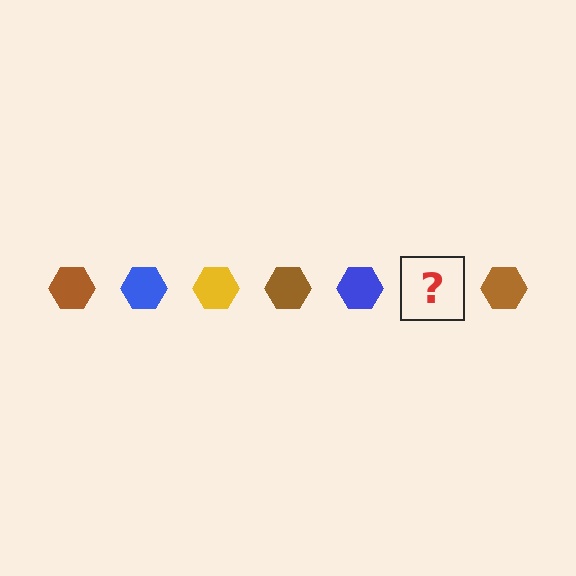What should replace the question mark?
The question mark should be replaced with a yellow hexagon.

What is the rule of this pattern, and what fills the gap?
The rule is that the pattern cycles through brown, blue, yellow hexagons. The gap should be filled with a yellow hexagon.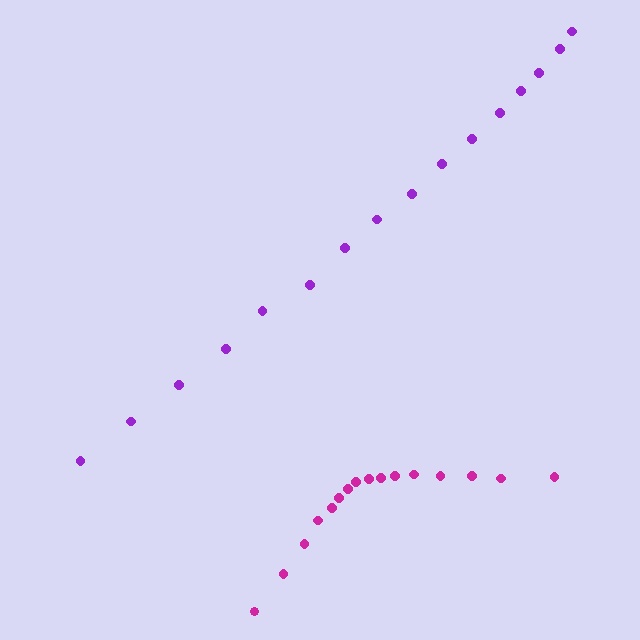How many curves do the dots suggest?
There are 2 distinct paths.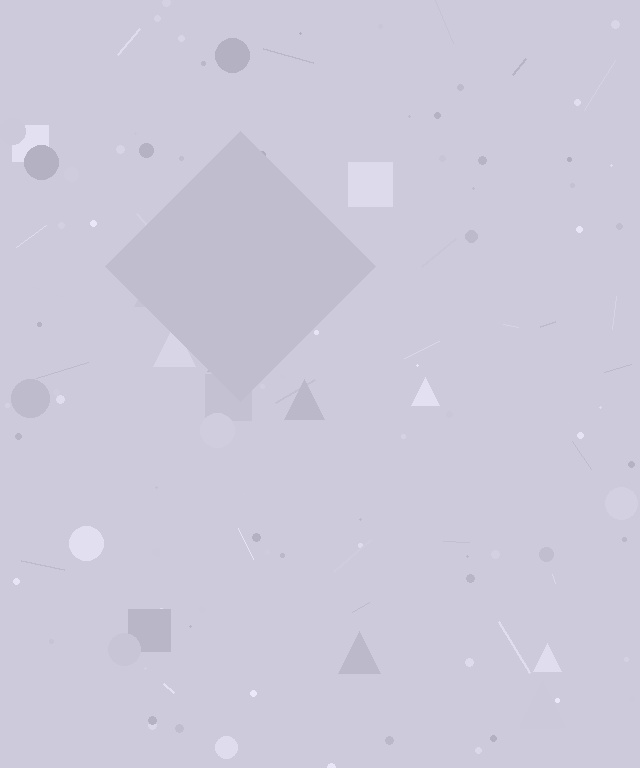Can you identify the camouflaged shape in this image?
The camouflaged shape is a diamond.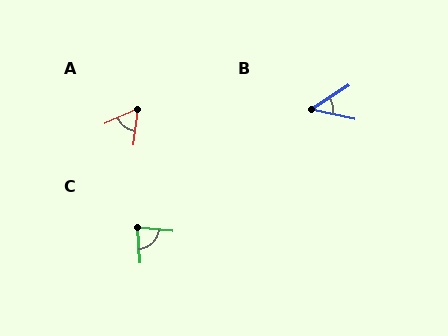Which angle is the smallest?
B, at approximately 44 degrees.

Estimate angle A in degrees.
Approximately 58 degrees.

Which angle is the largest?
C, at approximately 80 degrees.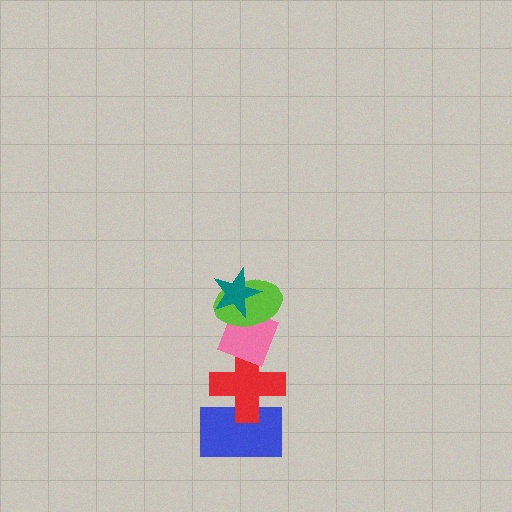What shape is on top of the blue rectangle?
The red cross is on top of the blue rectangle.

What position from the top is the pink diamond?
The pink diamond is 3rd from the top.